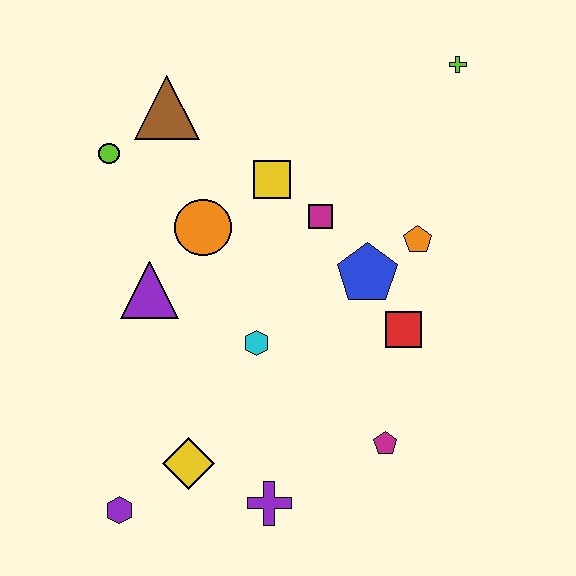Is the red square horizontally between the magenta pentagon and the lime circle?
No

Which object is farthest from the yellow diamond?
The lime cross is farthest from the yellow diamond.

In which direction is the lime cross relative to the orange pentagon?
The lime cross is above the orange pentagon.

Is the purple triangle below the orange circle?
Yes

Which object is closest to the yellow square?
The magenta square is closest to the yellow square.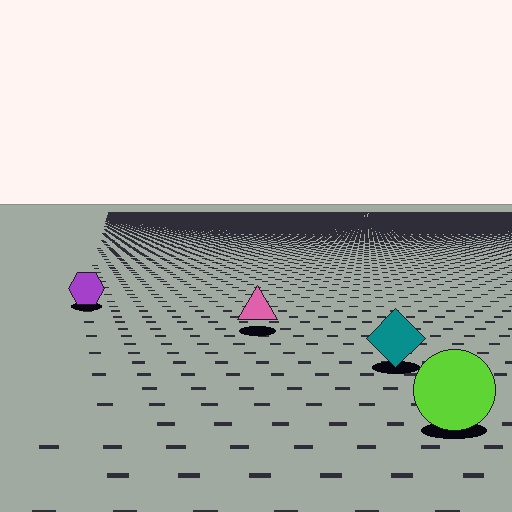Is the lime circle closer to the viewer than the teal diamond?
Yes. The lime circle is closer — you can tell from the texture gradient: the ground texture is coarser near it.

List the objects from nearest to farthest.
From nearest to farthest: the lime circle, the teal diamond, the pink triangle, the purple hexagon.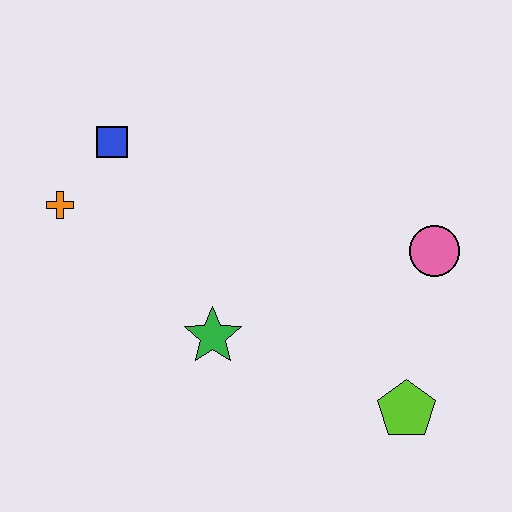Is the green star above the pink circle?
No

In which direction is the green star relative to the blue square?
The green star is below the blue square.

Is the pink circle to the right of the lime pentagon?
Yes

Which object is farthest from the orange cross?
The lime pentagon is farthest from the orange cross.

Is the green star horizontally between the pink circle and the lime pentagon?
No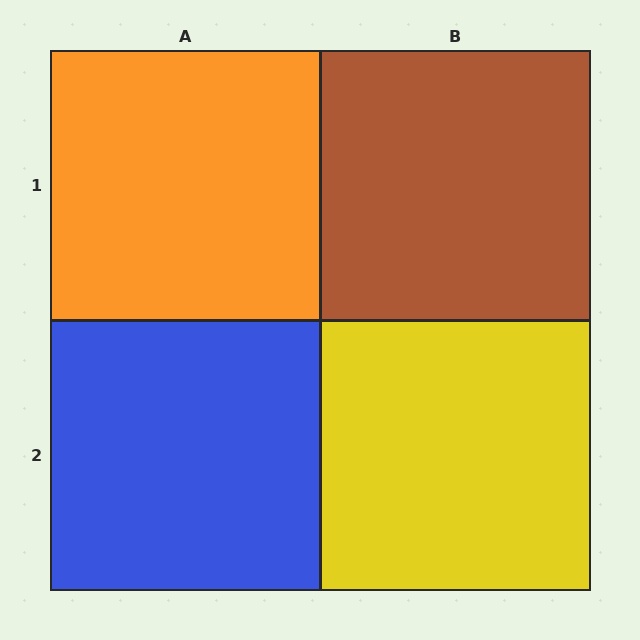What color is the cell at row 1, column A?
Orange.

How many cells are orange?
1 cell is orange.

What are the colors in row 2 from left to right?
Blue, yellow.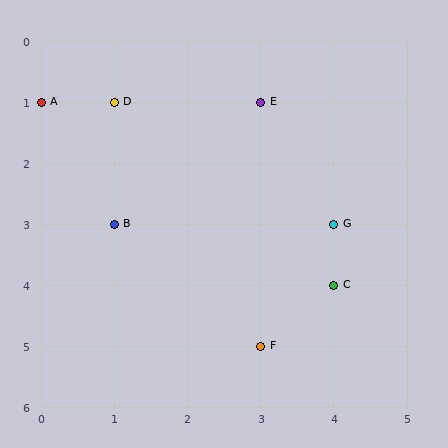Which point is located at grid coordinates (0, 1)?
Point A is at (0, 1).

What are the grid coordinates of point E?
Point E is at grid coordinates (3, 1).